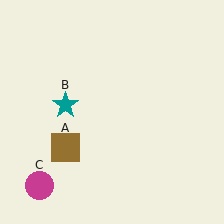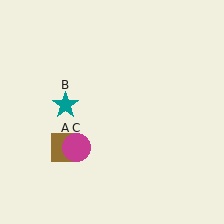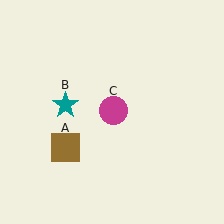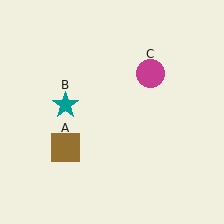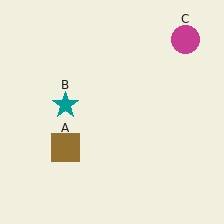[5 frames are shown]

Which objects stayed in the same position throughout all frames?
Brown square (object A) and teal star (object B) remained stationary.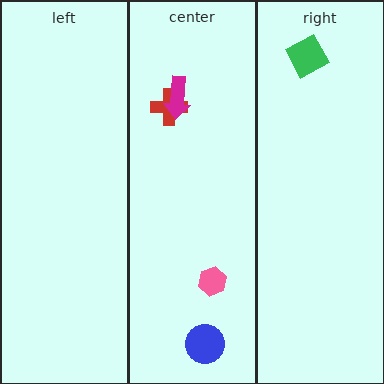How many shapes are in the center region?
4.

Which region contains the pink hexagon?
The center region.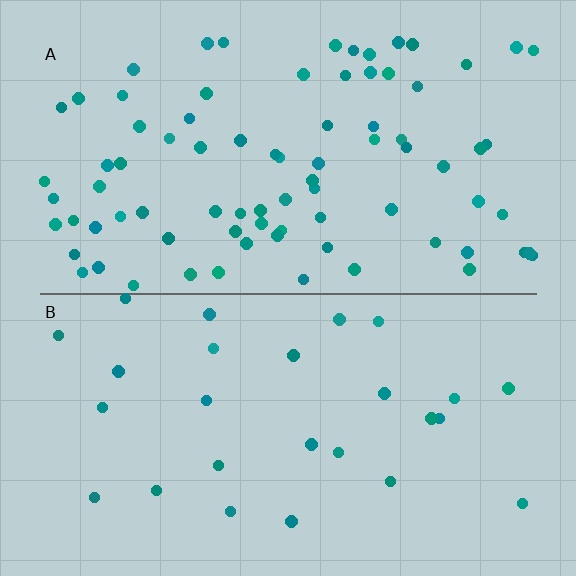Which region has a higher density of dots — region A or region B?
A (the top).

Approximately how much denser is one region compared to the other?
Approximately 3.1× — region A over region B.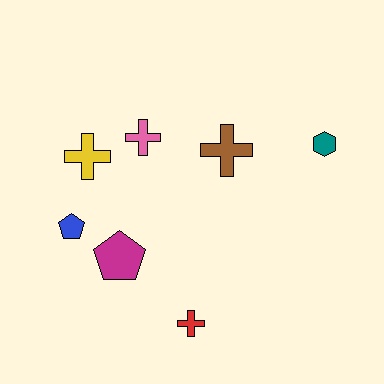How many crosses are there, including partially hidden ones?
There are 4 crosses.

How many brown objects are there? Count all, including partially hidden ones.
There is 1 brown object.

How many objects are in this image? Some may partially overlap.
There are 7 objects.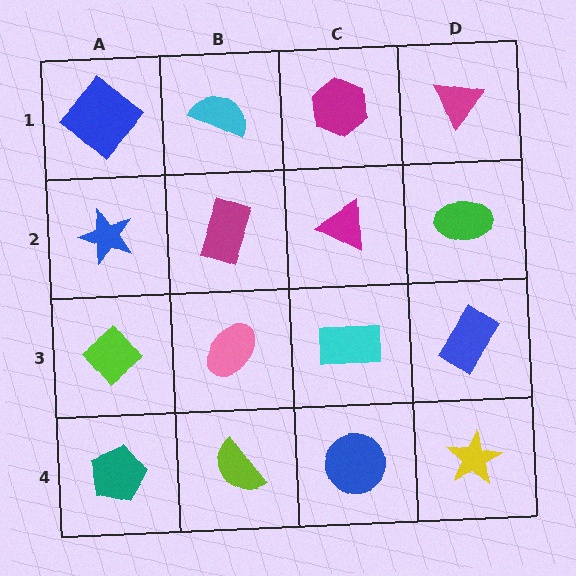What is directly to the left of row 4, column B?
A teal pentagon.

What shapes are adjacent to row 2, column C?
A magenta hexagon (row 1, column C), a cyan rectangle (row 3, column C), a magenta rectangle (row 2, column B), a green ellipse (row 2, column D).